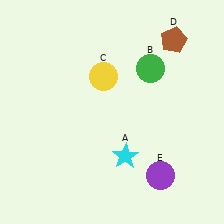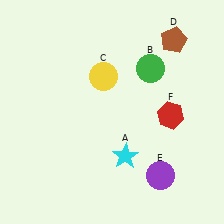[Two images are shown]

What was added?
A red hexagon (F) was added in Image 2.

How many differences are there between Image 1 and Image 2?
There is 1 difference between the two images.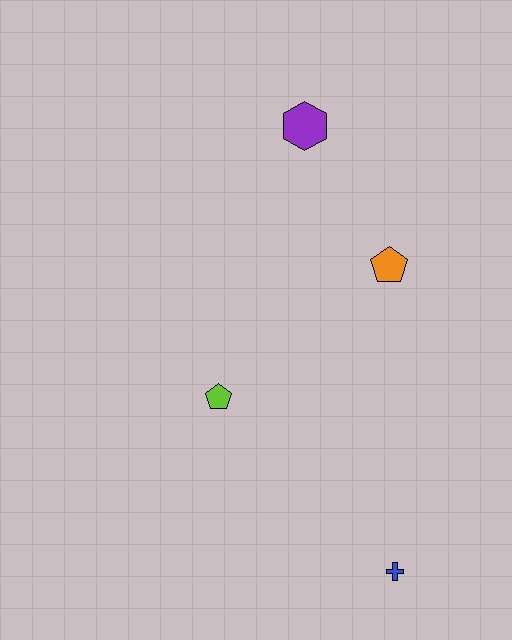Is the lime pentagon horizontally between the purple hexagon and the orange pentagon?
No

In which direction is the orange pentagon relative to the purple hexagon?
The orange pentagon is below the purple hexagon.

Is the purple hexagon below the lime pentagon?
No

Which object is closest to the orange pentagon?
The purple hexagon is closest to the orange pentagon.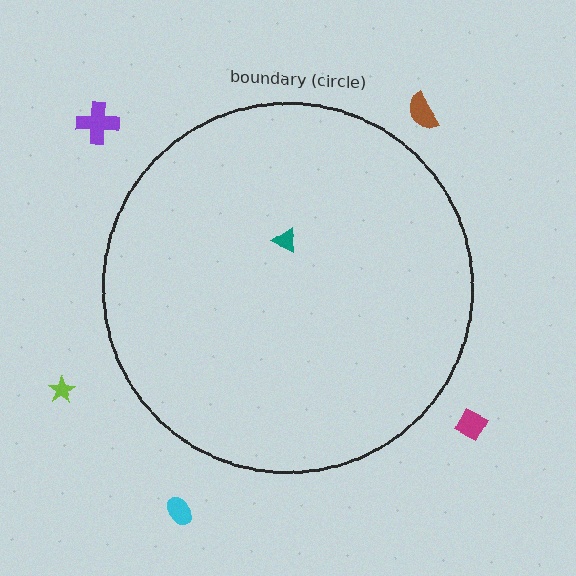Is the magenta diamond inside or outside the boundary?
Outside.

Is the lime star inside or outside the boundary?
Outside.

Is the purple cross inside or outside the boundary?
Outside.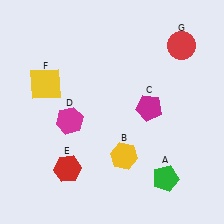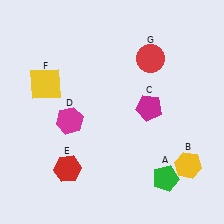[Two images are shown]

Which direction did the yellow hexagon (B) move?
The yellow hexagon (B) moved right.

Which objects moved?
The objects that moved are: the yellow hexagon (B), the red circle (G).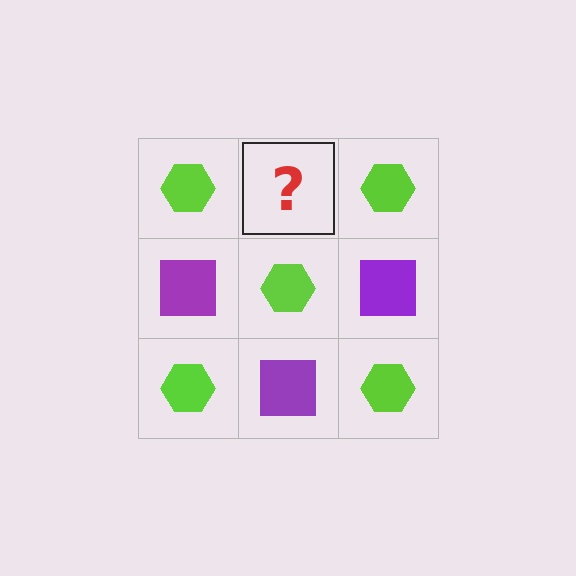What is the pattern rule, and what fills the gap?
The rule is that it alternates lime hexagon and purple square in a checkerboard pattern. The gap should be filled with a purple square.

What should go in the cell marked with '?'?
The missing cell should contain a purple square.